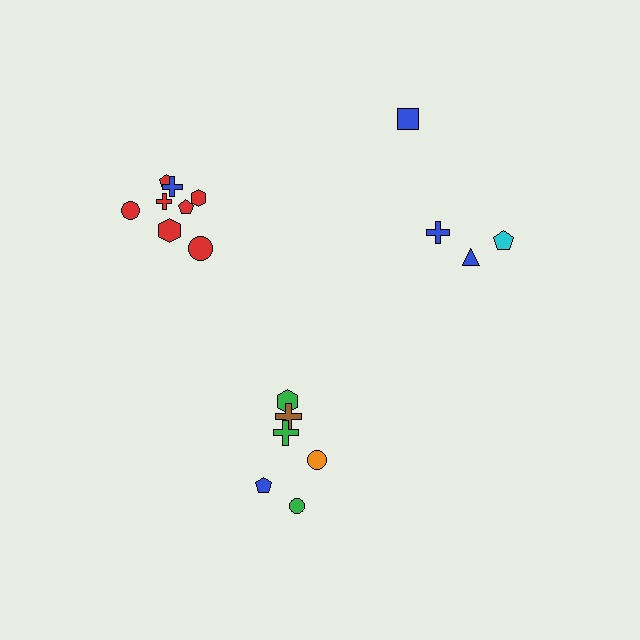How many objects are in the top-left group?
There are 8 objects.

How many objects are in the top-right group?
There are 4 objects.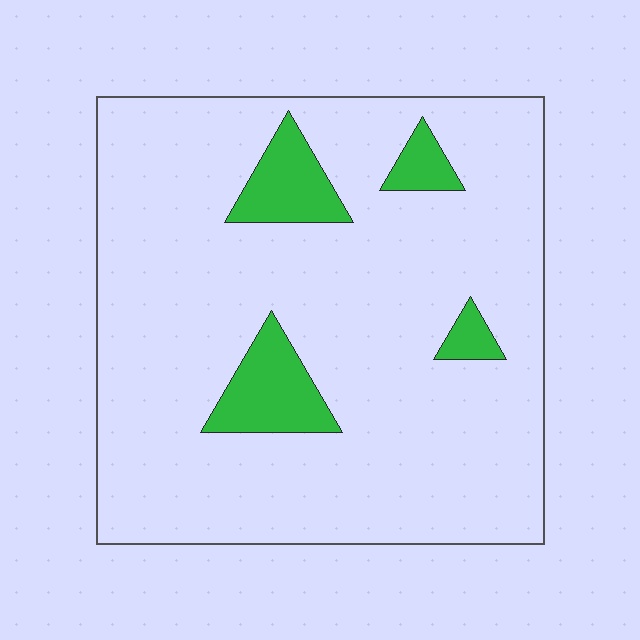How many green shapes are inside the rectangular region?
4.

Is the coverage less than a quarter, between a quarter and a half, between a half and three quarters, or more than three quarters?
Less than a quarter.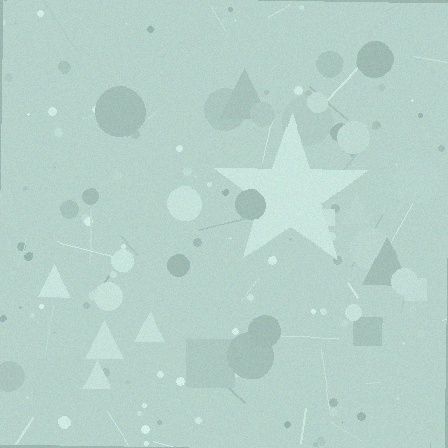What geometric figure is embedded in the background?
A star is embedded in the background.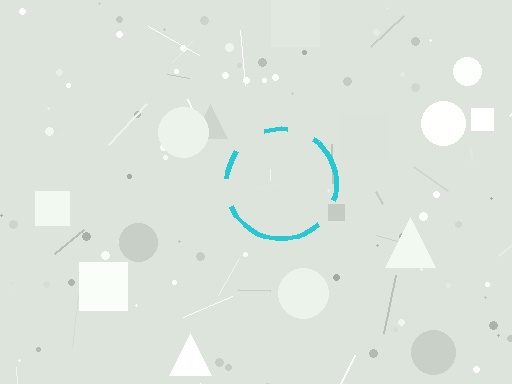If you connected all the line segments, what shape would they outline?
They would outline a circle.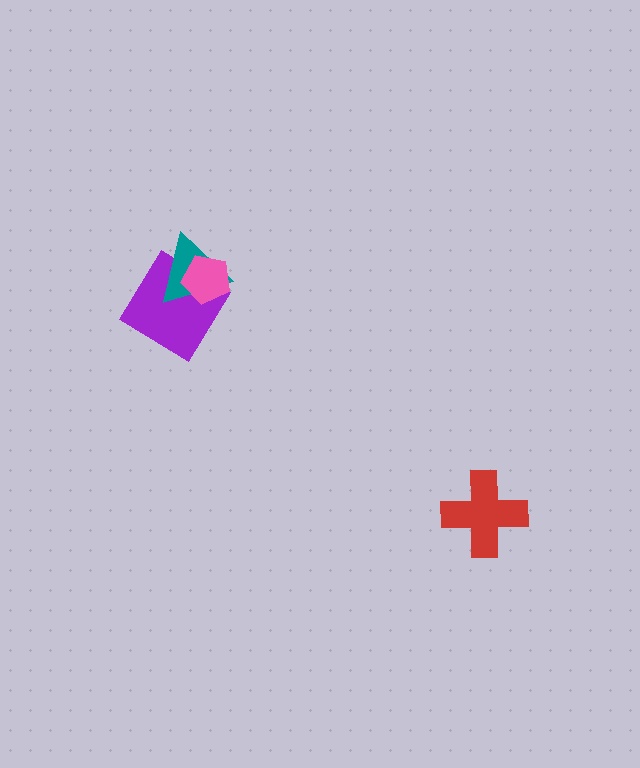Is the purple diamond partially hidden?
Yes, it is partially covered by another shape.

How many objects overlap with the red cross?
0 objects overlap with the red cross.